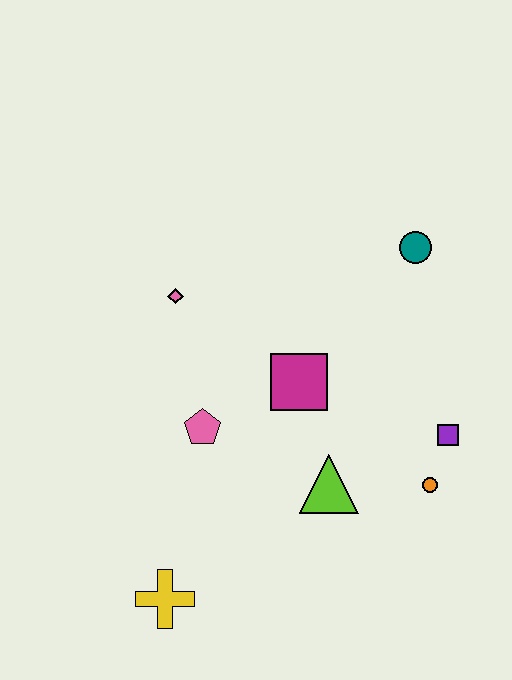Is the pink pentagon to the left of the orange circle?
Yes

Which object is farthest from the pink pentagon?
The teal circle is farthest from the pink pentagon.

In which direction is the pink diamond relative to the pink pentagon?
The pink diamond is above the pink pentagon.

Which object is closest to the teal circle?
The magenta square is closest to the teal circle.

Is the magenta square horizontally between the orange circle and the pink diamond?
Yes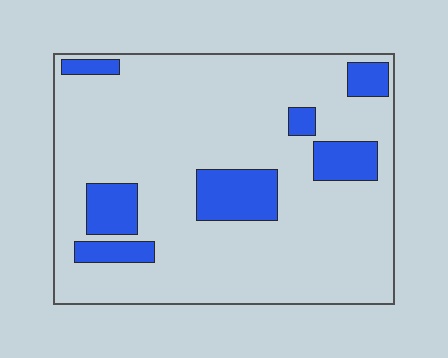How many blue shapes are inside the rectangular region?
7.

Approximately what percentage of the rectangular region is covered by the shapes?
Approximately 15%.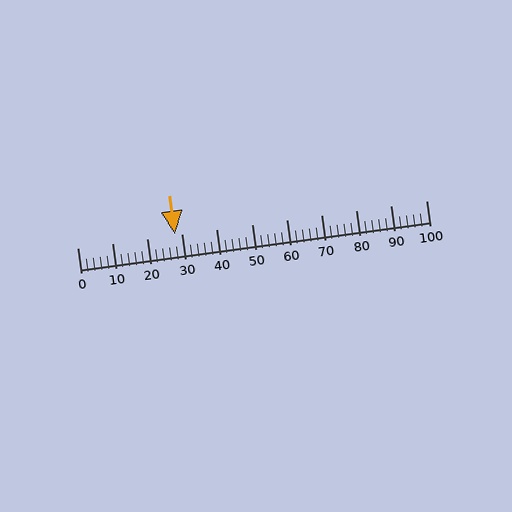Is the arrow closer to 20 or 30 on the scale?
The arrow is closer to 30.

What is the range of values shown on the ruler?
The ruler shows values from 0 to 100.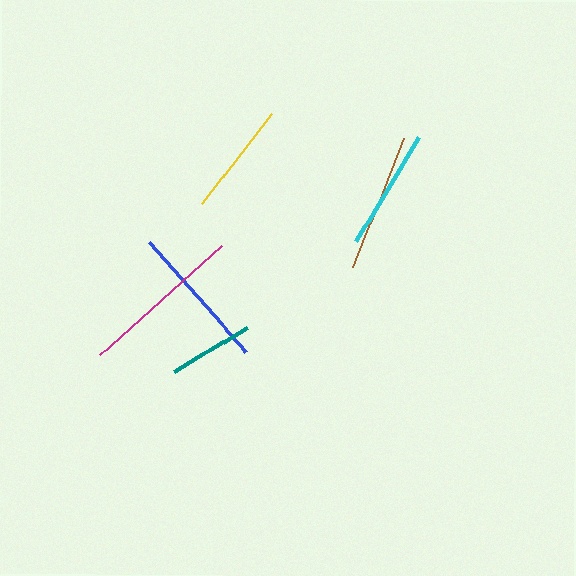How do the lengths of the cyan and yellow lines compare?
The cyan and yellow lines are approximately the same length.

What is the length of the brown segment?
The brown segment is approximately 138 pixels long.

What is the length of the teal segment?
The teal segment is approximately 85 pixels long.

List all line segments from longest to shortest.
From longest to shortest: magenta, blue, brown, cyan, yellow, teal.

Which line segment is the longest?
The magenta line is the longest at approximately 163 pixels.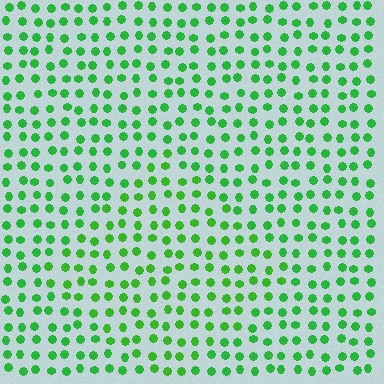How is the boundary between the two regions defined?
The boundary is defined purely by a slight shift in hue (about 15 degrees). Spacing, size, and orientation are identical on both sides.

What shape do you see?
I see a diamond.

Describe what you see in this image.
The image is filled with small green elements in a uniform arrangement. A diamond-shaped region is visible where the elements are tinted to a slightly different hue, forming a subtle color boundary.